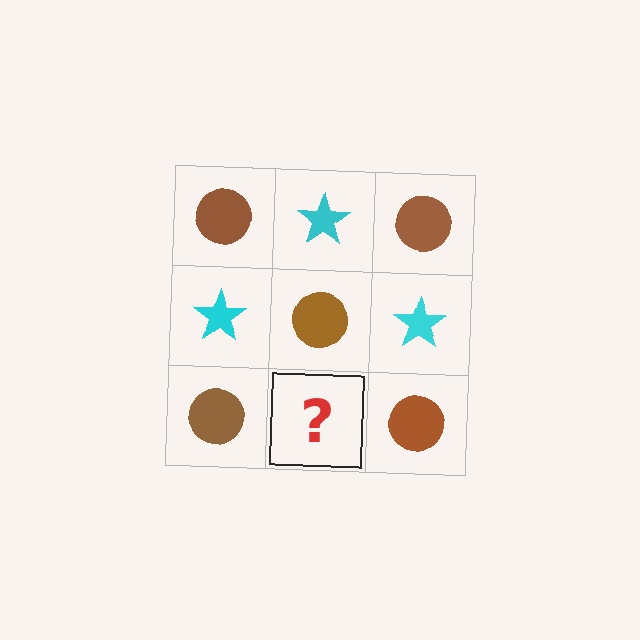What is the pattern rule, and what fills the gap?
The rule is that it alternates brown circle and cyan star in a checkerboard pattern. The gap should be filled with a cyan star.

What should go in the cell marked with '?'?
The missing cell should contain a cyan star.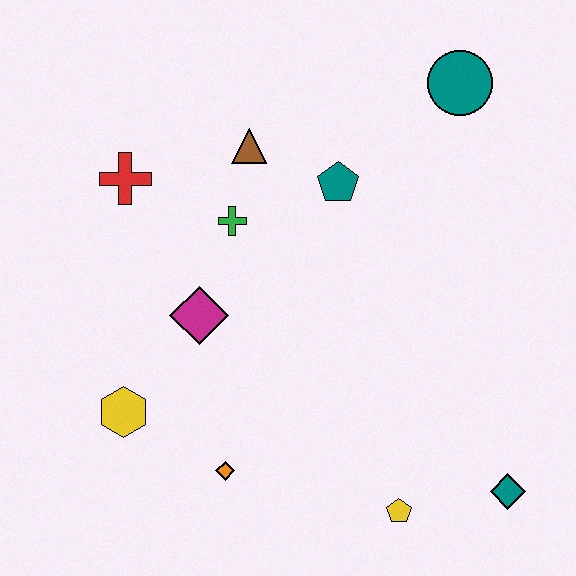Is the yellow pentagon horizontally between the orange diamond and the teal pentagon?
No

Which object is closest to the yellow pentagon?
The teal diamond is closest to the yellow pentagon.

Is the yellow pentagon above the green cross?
No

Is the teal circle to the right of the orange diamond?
Yes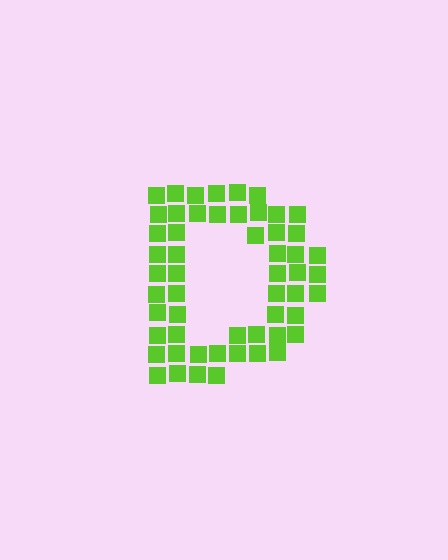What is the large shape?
The large shape is the letter D.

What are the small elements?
The small elements are squares.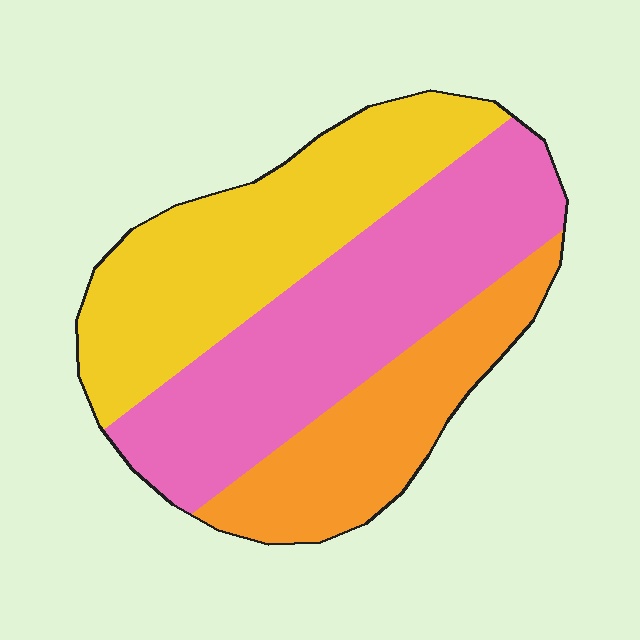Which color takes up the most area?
Pink, at roughly 40%.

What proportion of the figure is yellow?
Yellow takes up between a third and a half of the figure.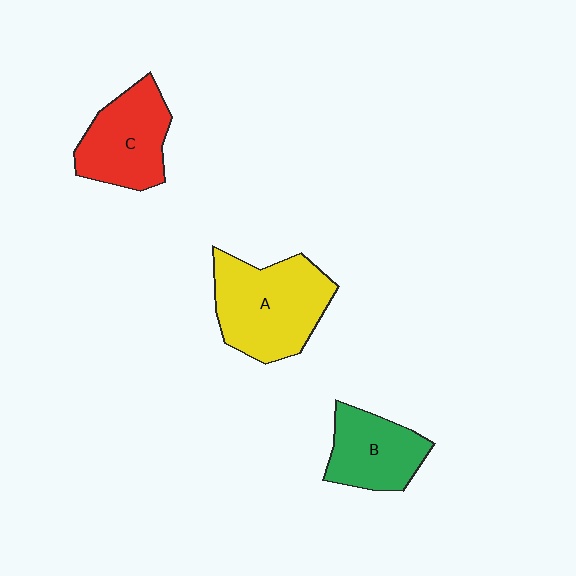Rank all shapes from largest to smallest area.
From largest to smallest: A (yellow), C (red), B (green).